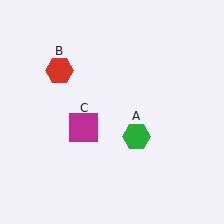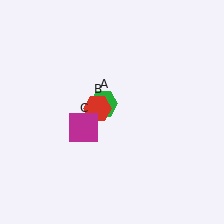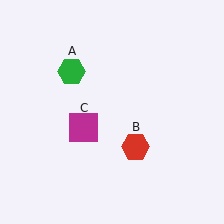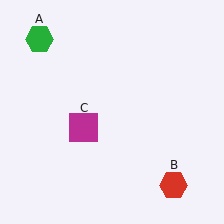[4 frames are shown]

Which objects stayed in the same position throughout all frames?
Magenta square (object C) remained stationary.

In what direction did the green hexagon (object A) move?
The green hexagon (object A) moved up and to the left.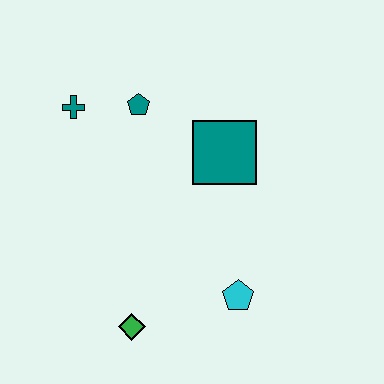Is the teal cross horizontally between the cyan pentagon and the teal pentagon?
No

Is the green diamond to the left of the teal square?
Yes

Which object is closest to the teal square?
The teal pentagon is closest to the teal square.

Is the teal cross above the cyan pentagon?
Yes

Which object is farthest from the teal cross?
The cyan pentagon is farthest from the teal cross.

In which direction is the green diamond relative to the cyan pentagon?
The green diamond is to the left of the cyan pentagon.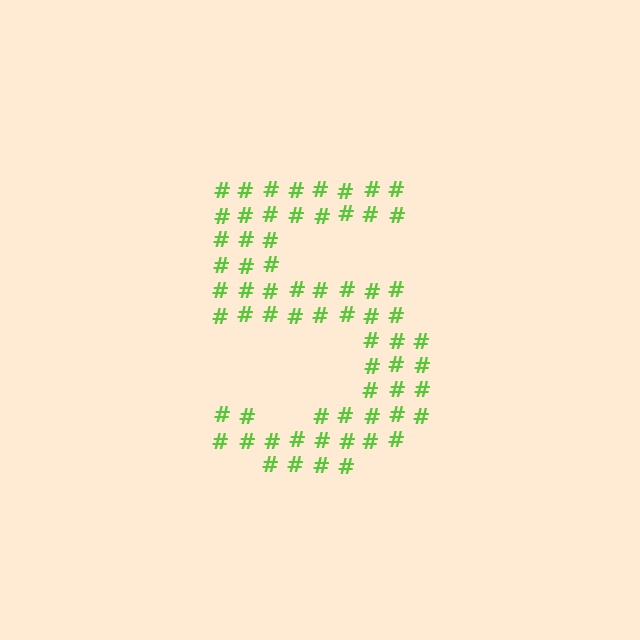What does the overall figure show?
The overall figure shows the digit 5.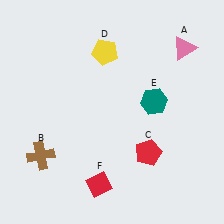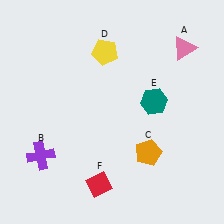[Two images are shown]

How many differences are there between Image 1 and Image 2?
There are 2 differences between the two images.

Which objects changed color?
B changed from brown to purple. C changed from red to orange.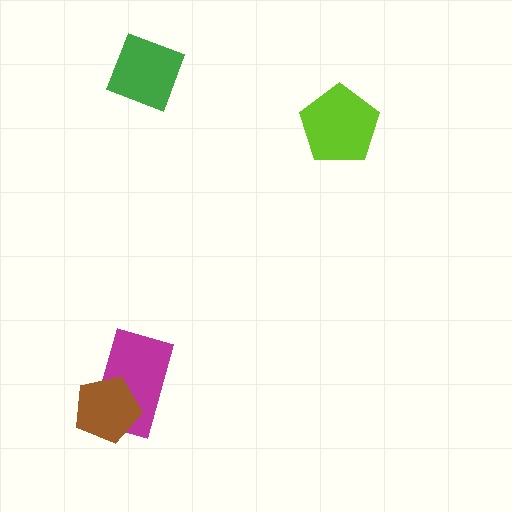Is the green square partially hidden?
No, no other shape covers it.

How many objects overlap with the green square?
0 objects overlap with the green square.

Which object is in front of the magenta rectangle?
The brown pentagon is in front of the magenta rectangle.